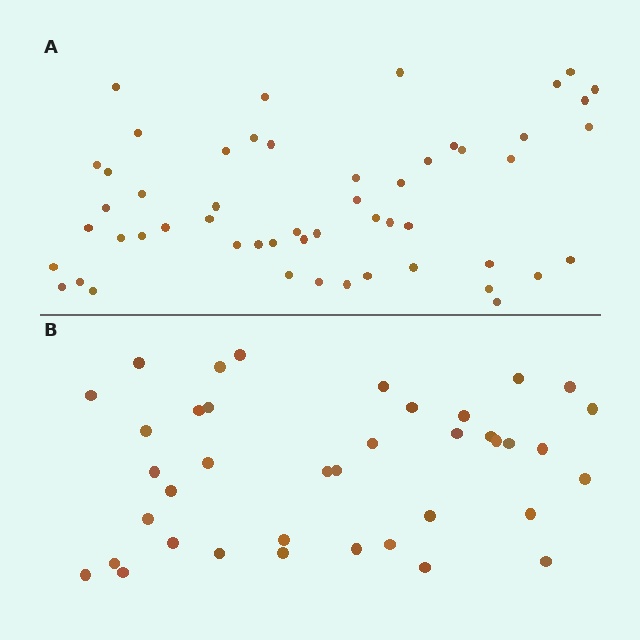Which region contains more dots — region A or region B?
Region A (the top region) has more dots.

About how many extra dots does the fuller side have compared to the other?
Region A has approximately 15 more dots than region B.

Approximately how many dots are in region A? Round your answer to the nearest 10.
About 50 dots. (The exact count is 53, which rounds to 50.)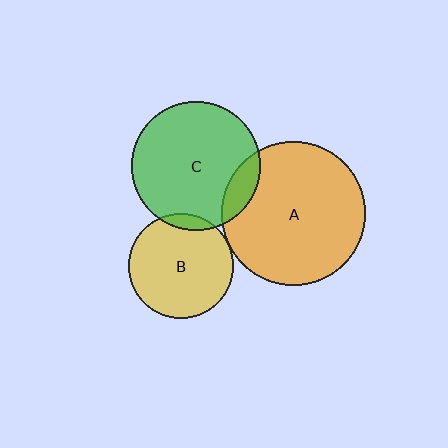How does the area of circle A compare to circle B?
Approximately 1.9 times.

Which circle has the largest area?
Circle A (orange).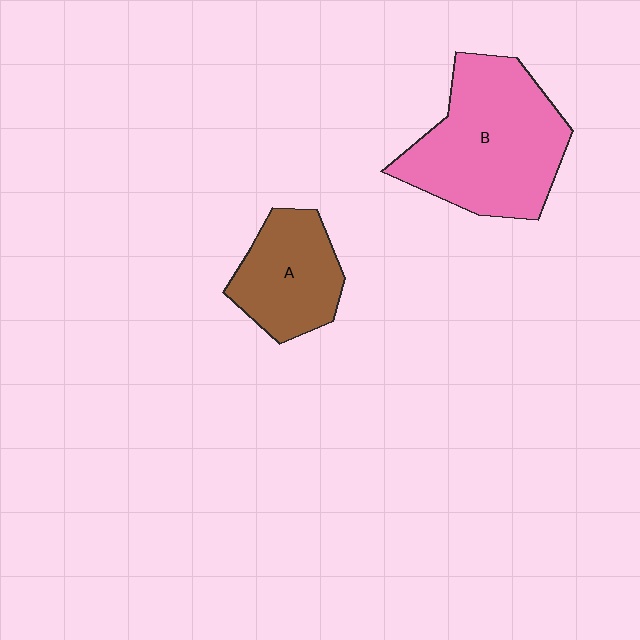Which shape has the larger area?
Shape B (pink).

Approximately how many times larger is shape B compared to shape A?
Approximately 1.8 times.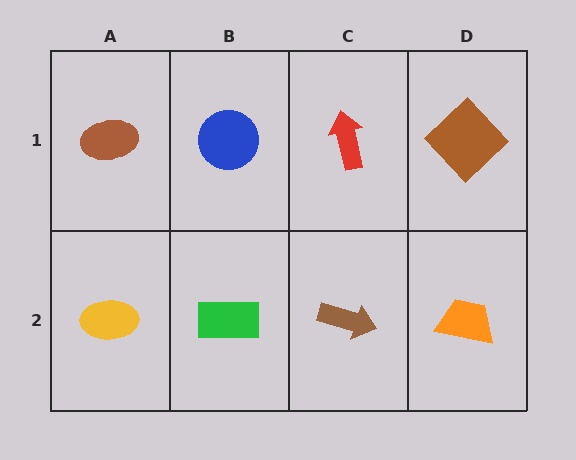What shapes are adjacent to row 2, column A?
A brown ellipse (row 1, column A), a green rectangle (row 2, column B).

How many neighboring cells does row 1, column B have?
3.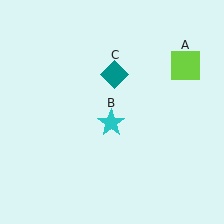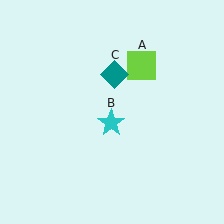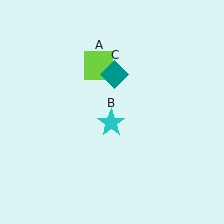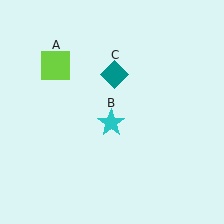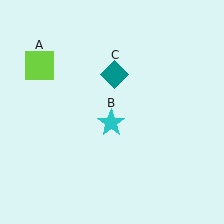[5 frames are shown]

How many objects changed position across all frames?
1 object changed position: lime square (object A).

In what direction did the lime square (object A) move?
The lime square (object A) moved left.